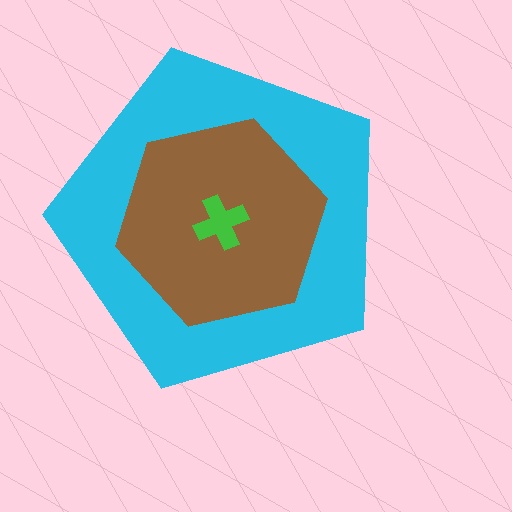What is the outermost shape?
The cyan pentagon.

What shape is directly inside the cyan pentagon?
The brown hexagon.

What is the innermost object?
The green cross.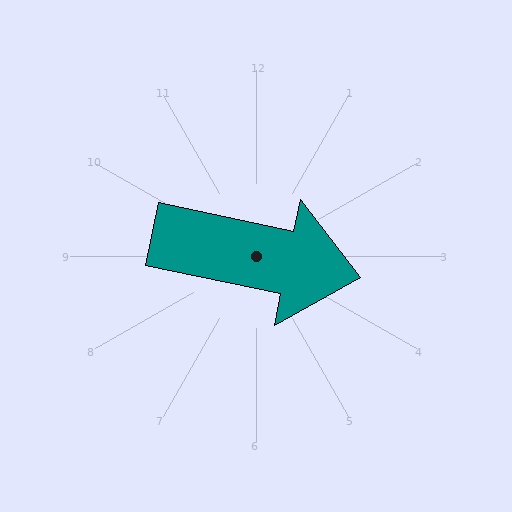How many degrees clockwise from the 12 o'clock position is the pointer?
Approximately 102 degrees.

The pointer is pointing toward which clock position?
Roughly 3 o'clock.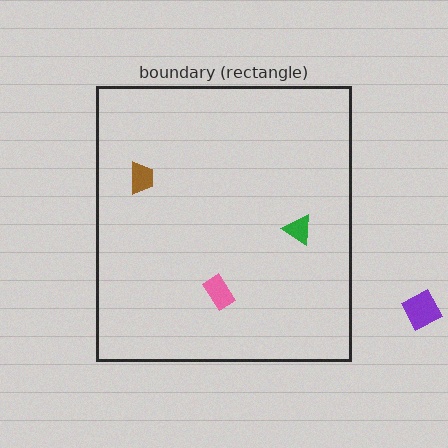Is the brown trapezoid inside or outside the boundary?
Inside.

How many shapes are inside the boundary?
3 inside, 1 outside.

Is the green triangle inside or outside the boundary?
Inside.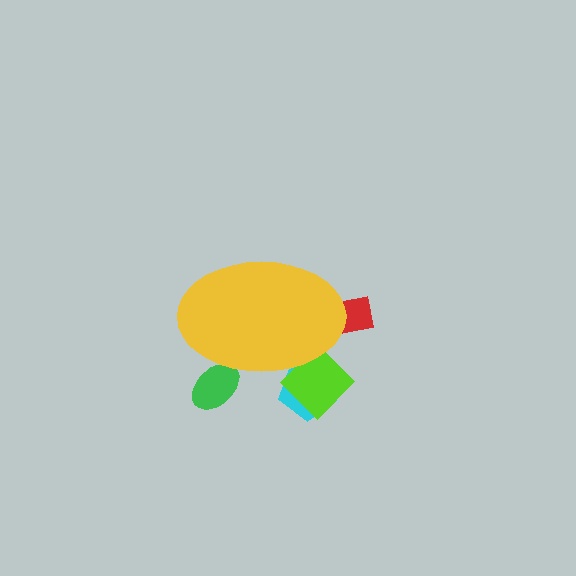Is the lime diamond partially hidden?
Yes, the lime diamond is partially hidden behind the yellow ellipse.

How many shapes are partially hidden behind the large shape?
4 shapes are partially hidden.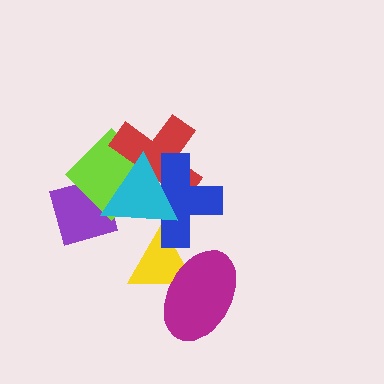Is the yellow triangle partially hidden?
Yes, it is partially covered by another shape.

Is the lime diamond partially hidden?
Yes, it is partially covered by another shape.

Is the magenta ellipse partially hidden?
No, no other shape covers it.